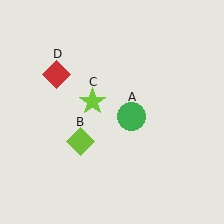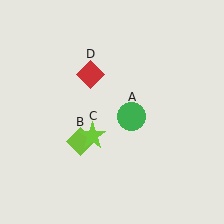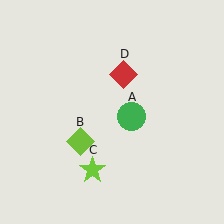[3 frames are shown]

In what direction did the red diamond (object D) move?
The red diamond (object D) moved right.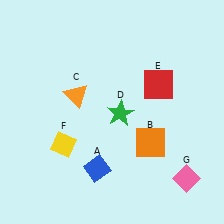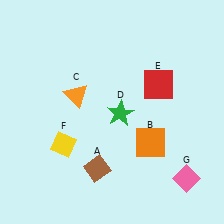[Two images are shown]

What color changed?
The diamond (A) changed from blue in Image 1 to brown in Image 2.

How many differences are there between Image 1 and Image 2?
There is 1 difference between the two images.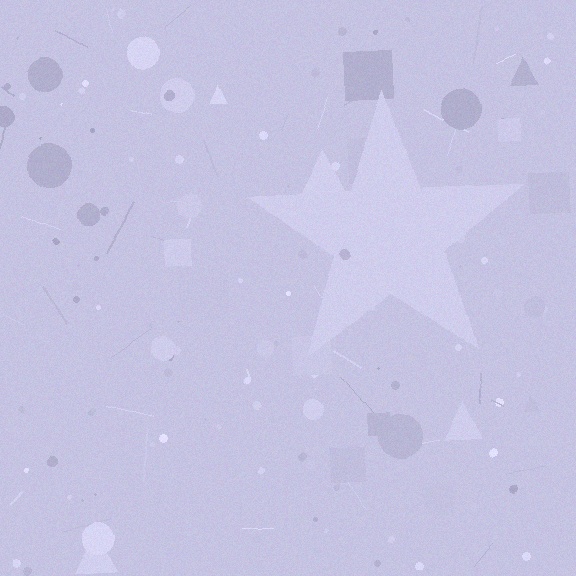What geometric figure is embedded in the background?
A star is embedded in the background.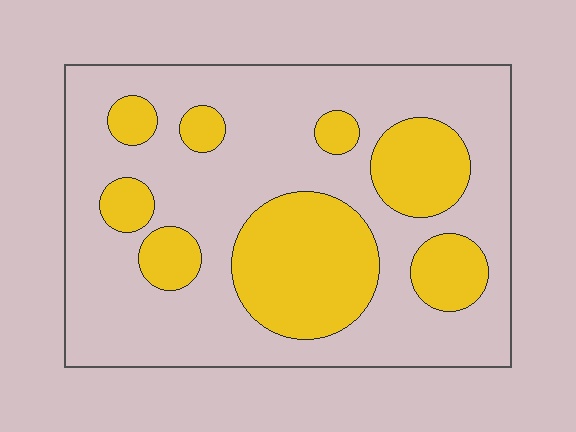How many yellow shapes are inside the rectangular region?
8.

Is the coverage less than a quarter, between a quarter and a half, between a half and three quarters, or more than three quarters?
Between a quarter and a half.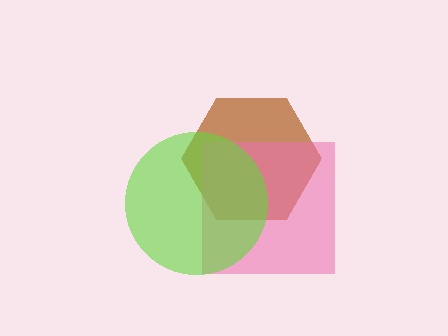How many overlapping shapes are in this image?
There are 3 overlapping shapes in the image.